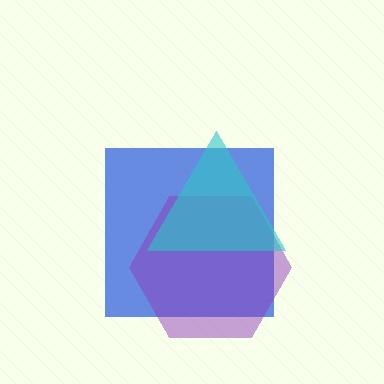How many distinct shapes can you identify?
There are 3 distinct shapes: a blue square, a purple hexagon, a cyan triangle.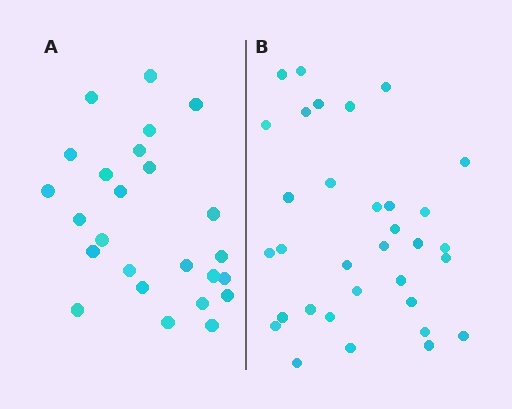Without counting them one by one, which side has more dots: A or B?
Region B (the right region) has more dots.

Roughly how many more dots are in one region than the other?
Region B has roughly 8 or so more dots than region A.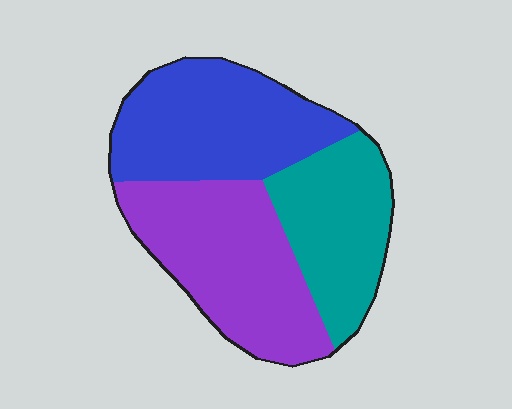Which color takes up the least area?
Teal, at roughly 25%.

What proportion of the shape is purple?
Purple covers around 40% of the shape.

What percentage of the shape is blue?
Blue takes up between a third and a half of the shape.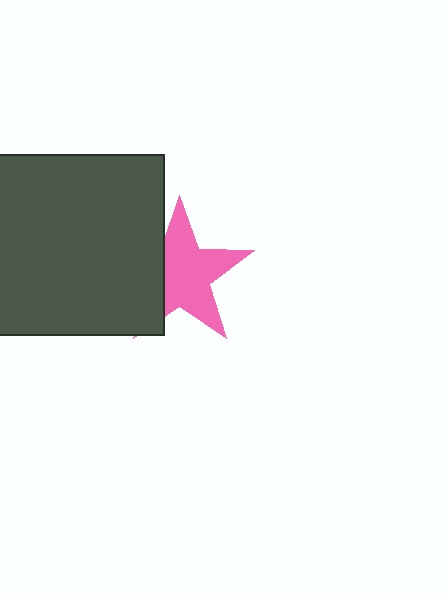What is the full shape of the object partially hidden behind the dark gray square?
The partially hidden object is a pink star.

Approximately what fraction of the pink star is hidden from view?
Roughly 32% of the pink star is hidden behind the dark gray square.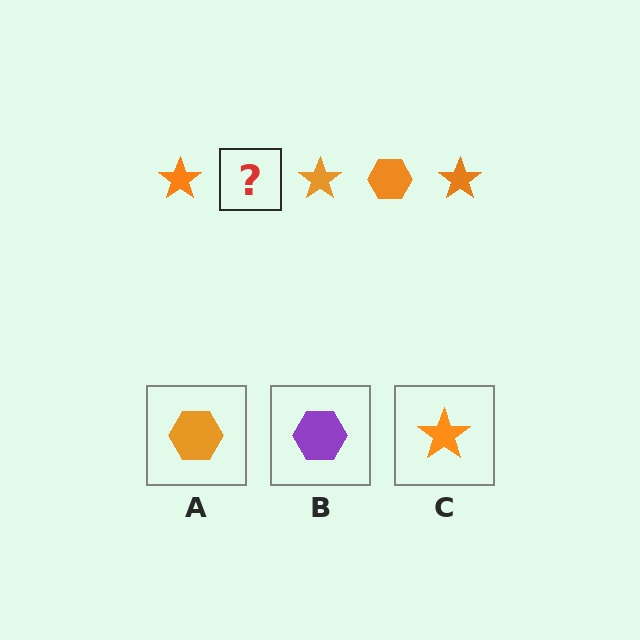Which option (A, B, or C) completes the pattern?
A.